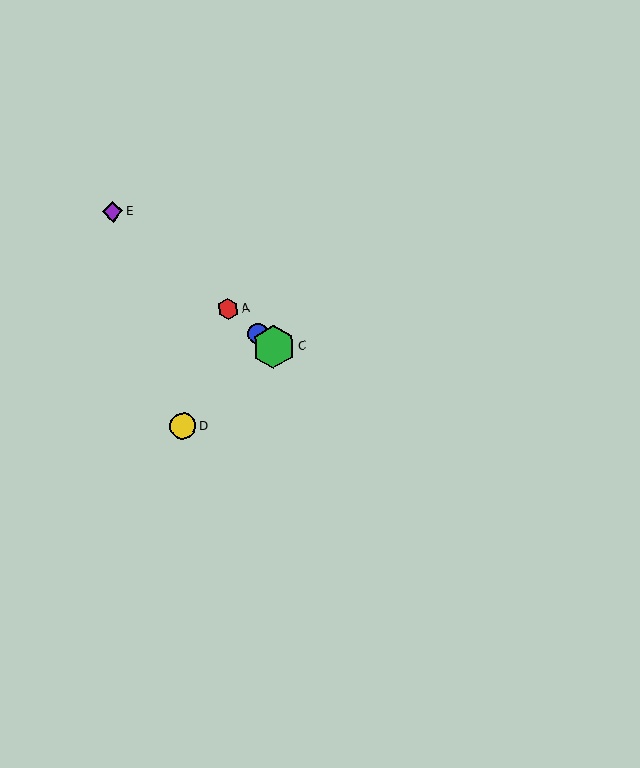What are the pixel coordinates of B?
Object B is at (258, 334).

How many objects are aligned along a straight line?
4 objects (A, B, C, E) are aligned along a straight line.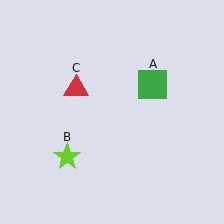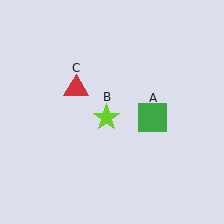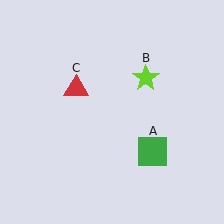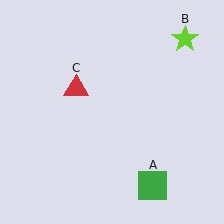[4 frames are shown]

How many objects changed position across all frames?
2 objects changed position: green square (object A), lime star (object B).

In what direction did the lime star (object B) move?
The lime star (object B) moved up and to the right.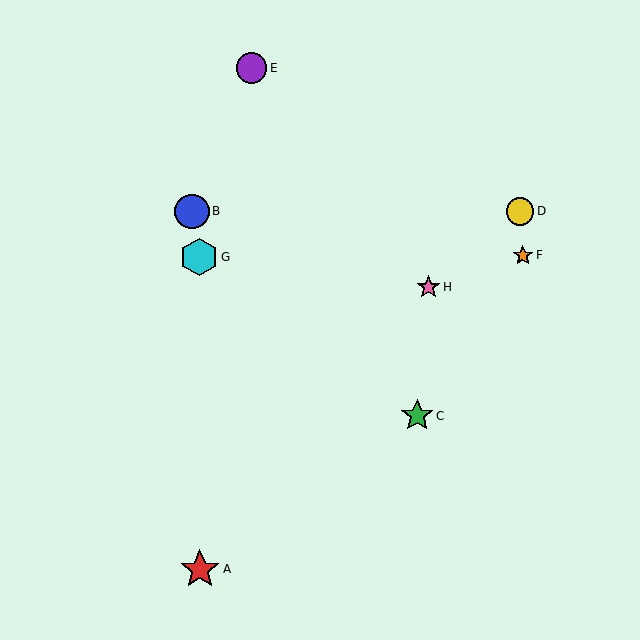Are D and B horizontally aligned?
Yes, both are at y≈211.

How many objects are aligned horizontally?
2 objects (B, D) are aligned horizontally.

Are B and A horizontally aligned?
No, B is at y≈211 and A is at y≈569.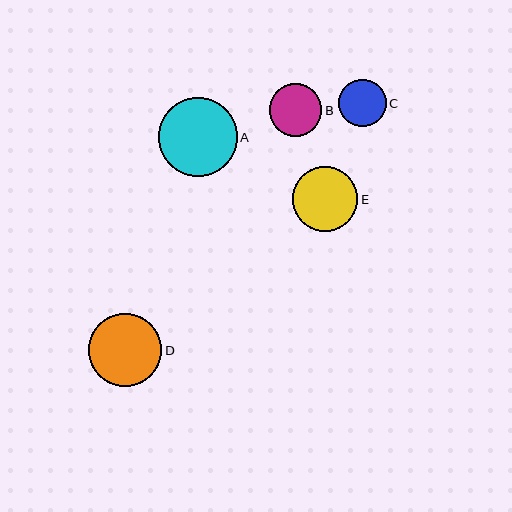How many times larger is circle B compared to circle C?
Circle B is approximately 1.1 times the size of circle C.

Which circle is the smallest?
Circle C is the smallest with a size of approximately 48 pixels.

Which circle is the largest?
Circle A is the largest with a size of approximately 79 pixels.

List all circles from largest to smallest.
From largest to smallest: A, D, E, B, C.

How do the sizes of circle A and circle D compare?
Circle A and circle D are approximately the same size.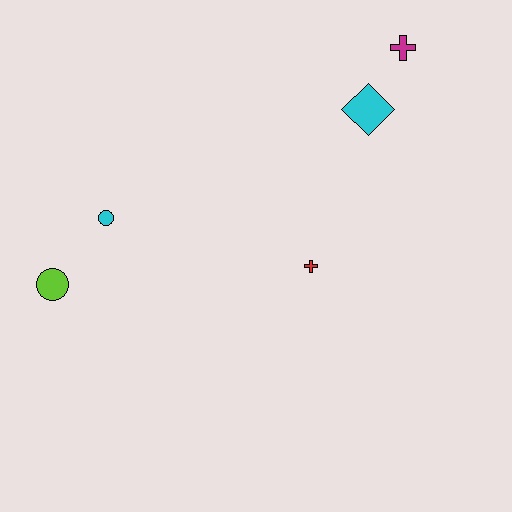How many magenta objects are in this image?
There is 1 magenta object.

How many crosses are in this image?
There are 2 crosses.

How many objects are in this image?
There are 5 objects.